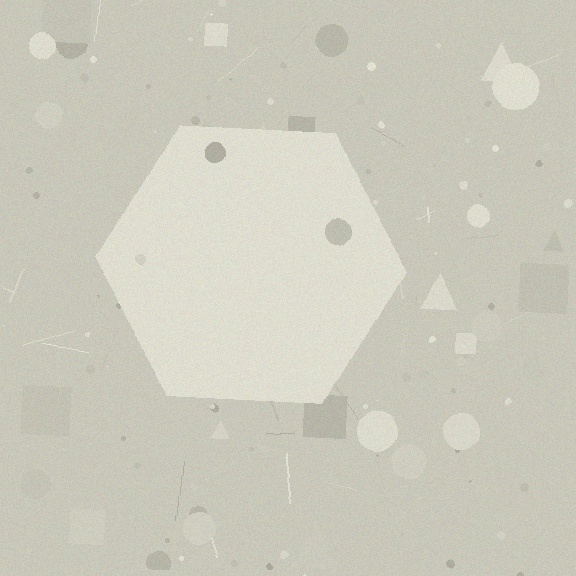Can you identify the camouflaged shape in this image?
The camouflaged shape is a hexagon.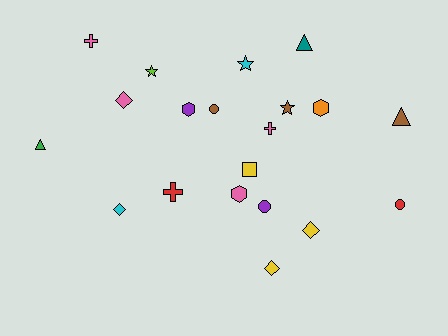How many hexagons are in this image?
There are 3 hexagons.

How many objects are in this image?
There are 20 objects.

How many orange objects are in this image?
There is 1 orange object.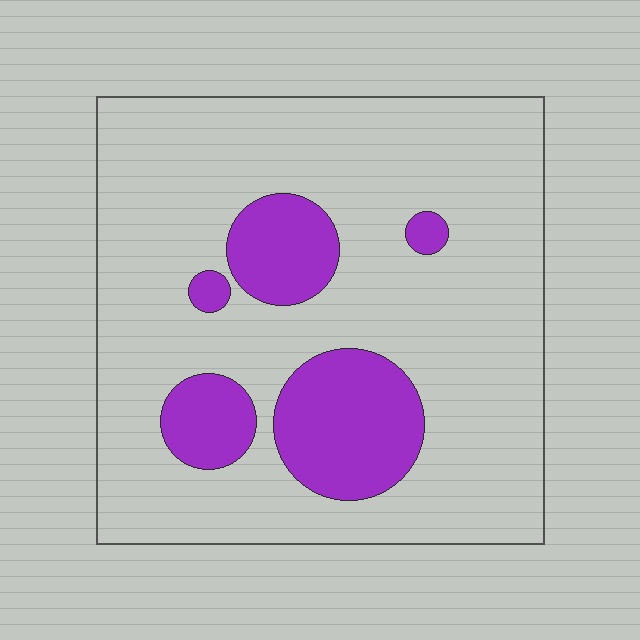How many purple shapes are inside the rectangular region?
5.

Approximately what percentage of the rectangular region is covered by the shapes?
Approximately 20%.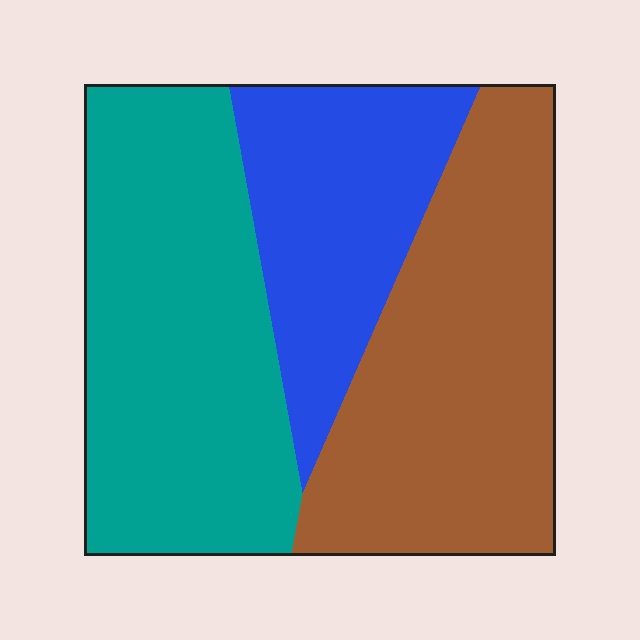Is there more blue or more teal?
Teal.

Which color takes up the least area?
Blue, at roughly 25%.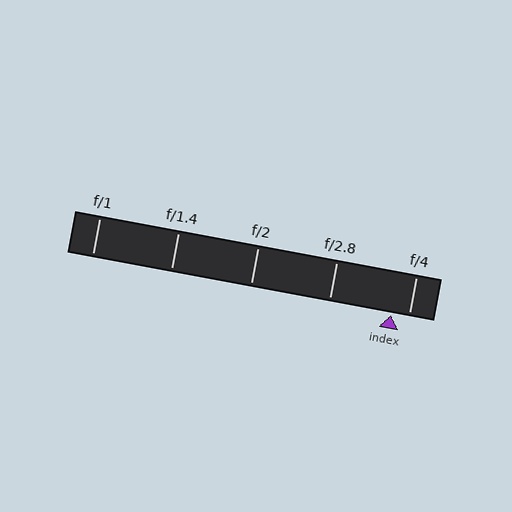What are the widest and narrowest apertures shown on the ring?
The widest aperture shown is f/1 and the narrowest is f/4.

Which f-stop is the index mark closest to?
The index mark is closest to f/4.